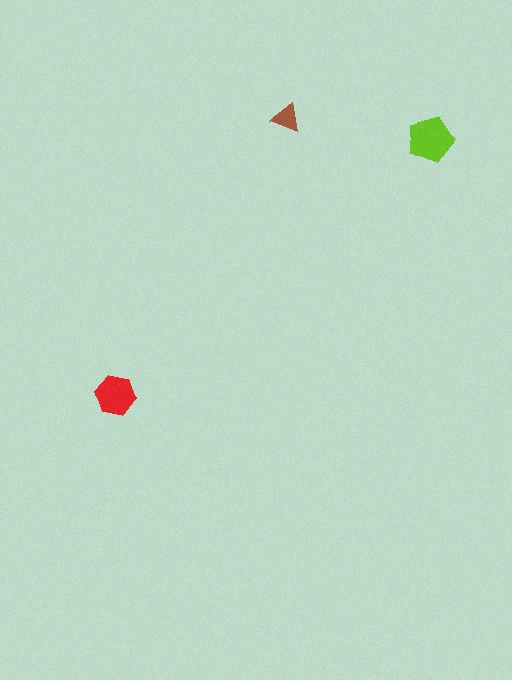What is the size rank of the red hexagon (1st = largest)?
2nd.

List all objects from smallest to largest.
The brown triangle, the red hexagon, the lime pentagon.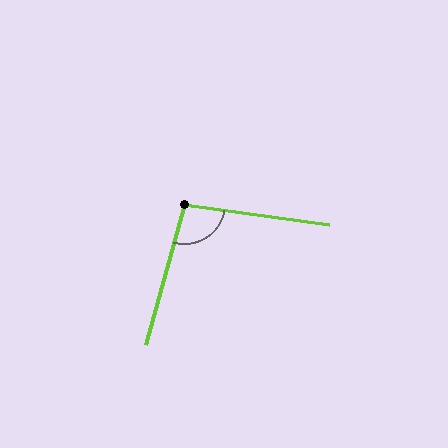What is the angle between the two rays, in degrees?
Approximately 97 degrees.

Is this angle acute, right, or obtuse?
It is obtuse.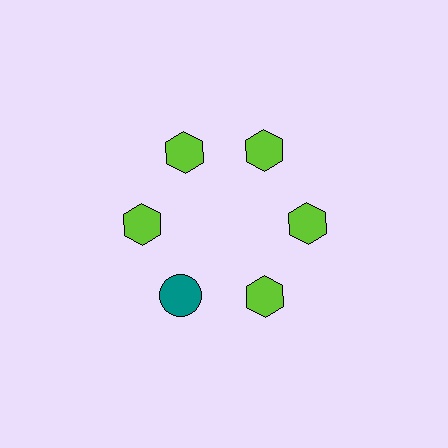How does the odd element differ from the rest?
It differs in both color (teal instead of lime) and shape (circle instead of hexagon).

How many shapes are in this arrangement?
There are 6 shapes arranged in a ring pattern.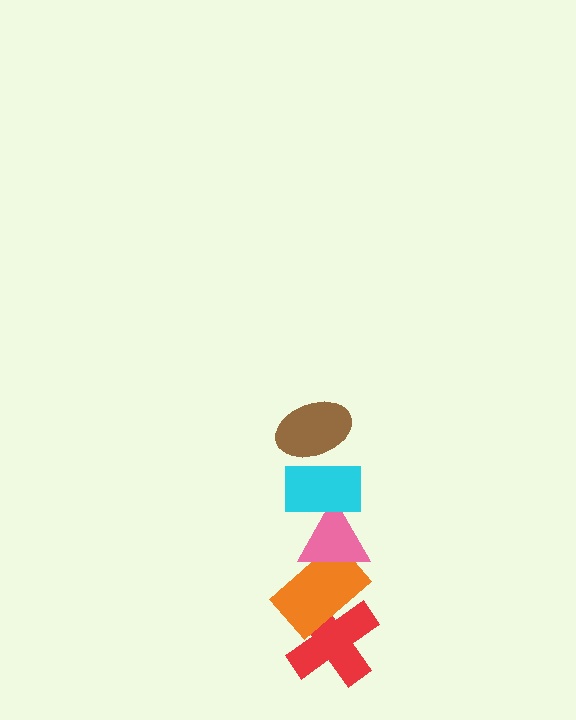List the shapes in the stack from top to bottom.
From top to bottom: the brown ellipse, the cyan rectangle, the pink triangle, the orange rectangle, the red cross.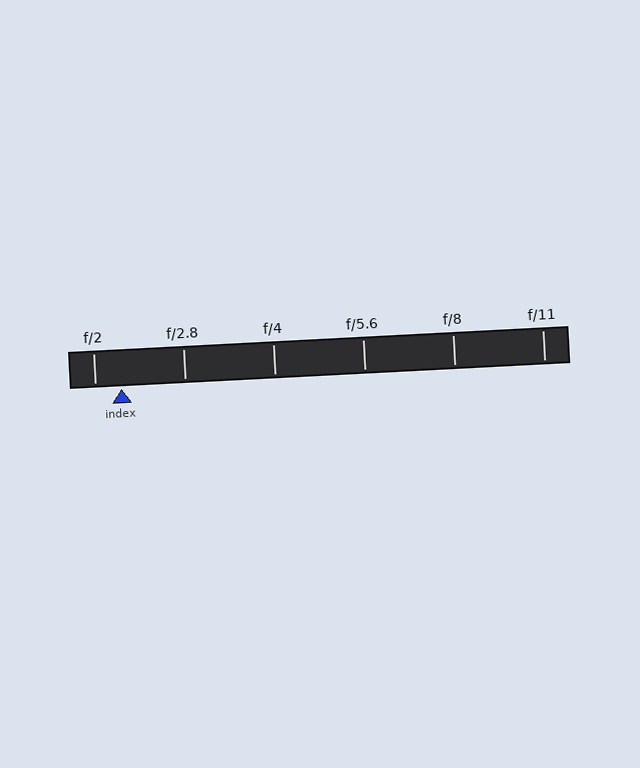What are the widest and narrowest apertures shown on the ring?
The widest aperture shown is f/2 and the narrowest is f/11.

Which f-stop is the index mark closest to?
The index mark is closest to f/2.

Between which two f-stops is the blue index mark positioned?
The index mark is between f/2 and f/2.8.